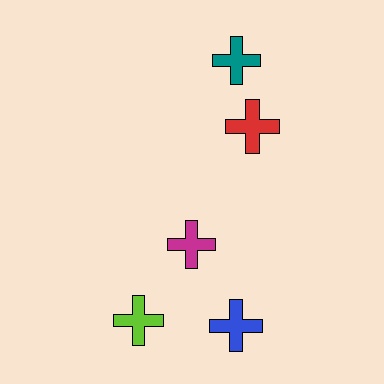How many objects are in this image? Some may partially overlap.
There are 5 objects.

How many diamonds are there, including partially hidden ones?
There are no diamonds.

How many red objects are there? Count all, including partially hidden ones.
There is 1 red object.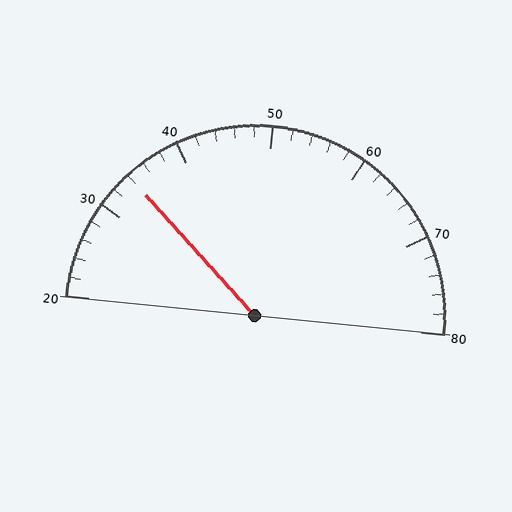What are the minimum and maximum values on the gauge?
The gauge ranges from 20 to 80.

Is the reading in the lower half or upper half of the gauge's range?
The reading is in the lower half of the range (20 to 80).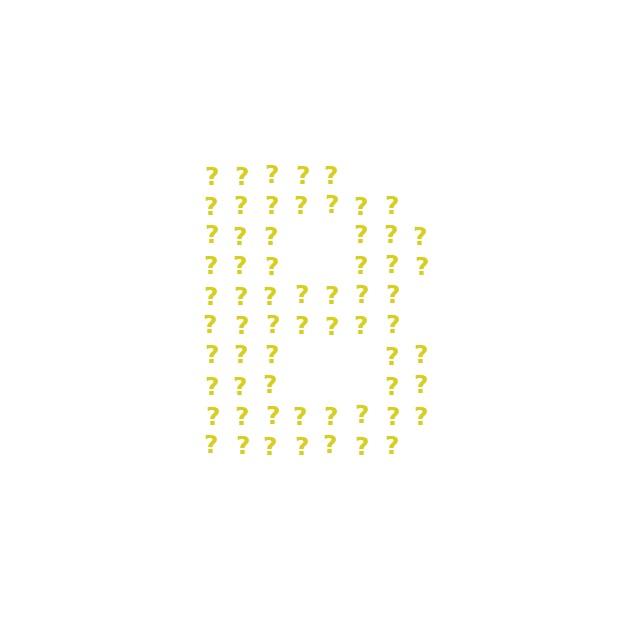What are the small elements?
The small elements are question marks.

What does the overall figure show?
The overall figure shows the letter B.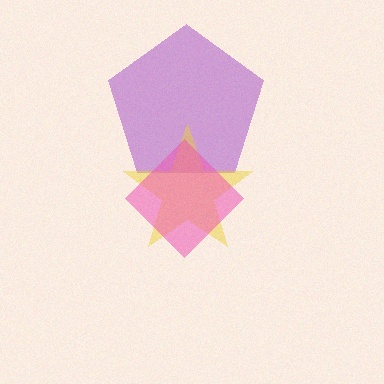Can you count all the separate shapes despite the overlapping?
Yes, there are 3 separate shapes.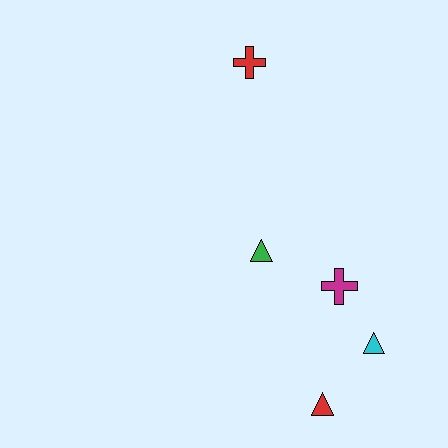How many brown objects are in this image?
There are no brown objects.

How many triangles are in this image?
There are 3 triangles.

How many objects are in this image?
There are 5 objects.